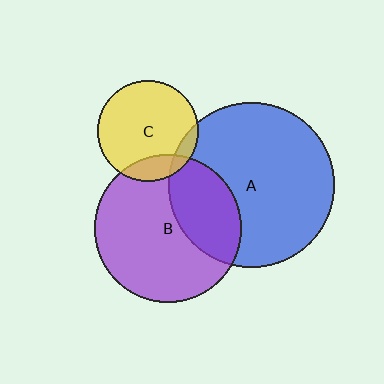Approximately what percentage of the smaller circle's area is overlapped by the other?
Approximately 10%.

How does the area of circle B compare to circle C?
Approximately 2.2 times.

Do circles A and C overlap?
Yes.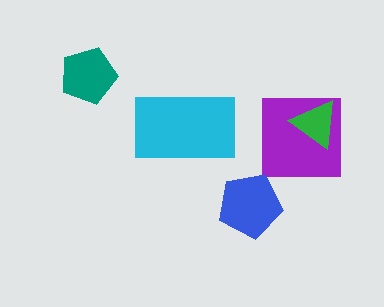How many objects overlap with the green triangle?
1 object overlaps with the green triangle.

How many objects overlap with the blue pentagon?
0 objects overlap with the blue pentagon.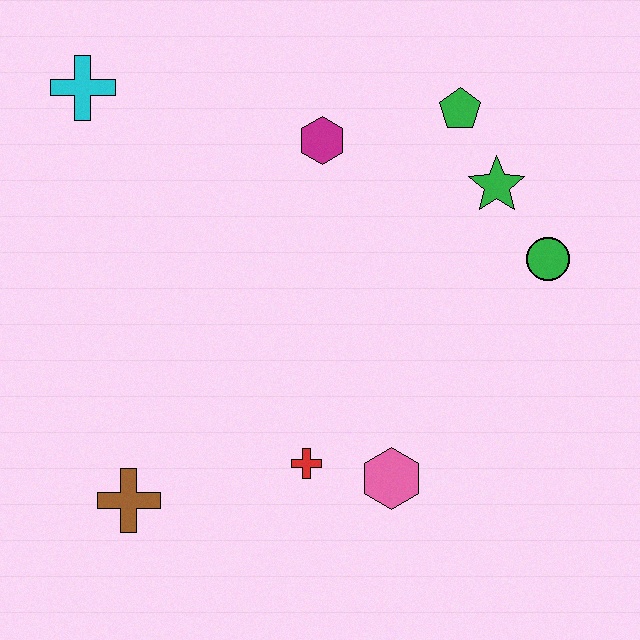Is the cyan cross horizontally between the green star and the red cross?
No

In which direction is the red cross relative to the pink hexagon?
The red cross is to the left of the pink hexagon.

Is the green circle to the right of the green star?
Yes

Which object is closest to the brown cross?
The red cross is closest to the brown cross.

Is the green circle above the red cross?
Yes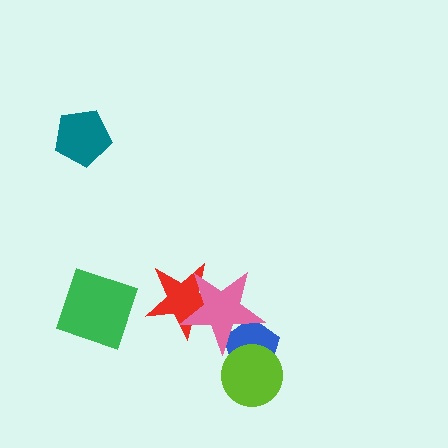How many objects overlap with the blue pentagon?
2 objects overlap with the blue pentagon.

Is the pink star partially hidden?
No, no other shape covers it.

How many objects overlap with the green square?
0 objects overlap with the green square.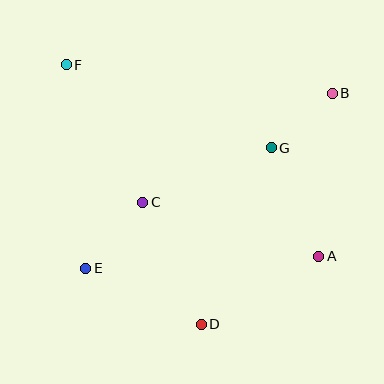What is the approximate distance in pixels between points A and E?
The distance between A and E is approximately 234 pixels.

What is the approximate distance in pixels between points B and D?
The distance between B and D is approximately 266 pixels.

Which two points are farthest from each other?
Points A and F are farthest from each other.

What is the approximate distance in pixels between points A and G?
The distance between A and G is approximately 119 pixels.